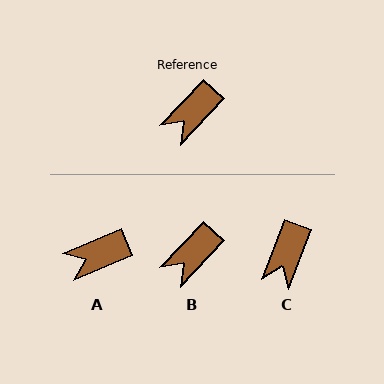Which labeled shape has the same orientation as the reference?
B.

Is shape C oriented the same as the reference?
No, it is off by about 22 degrees.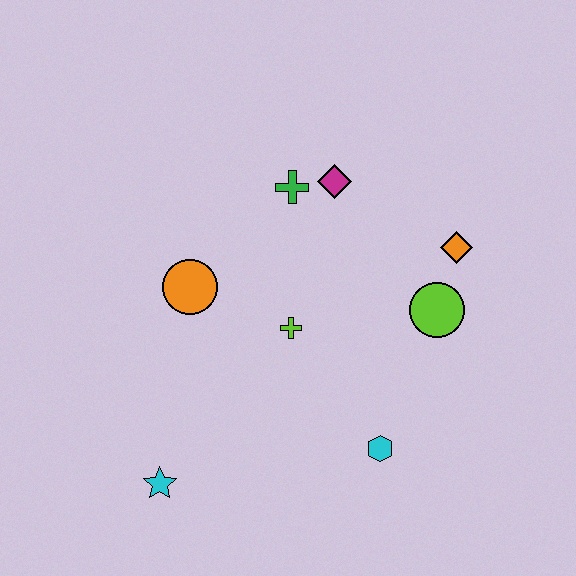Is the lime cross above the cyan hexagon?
Yes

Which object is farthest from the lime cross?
The cyan star is farthest from the lime cross.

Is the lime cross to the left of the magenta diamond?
Yes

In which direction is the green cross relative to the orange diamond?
The green cross is to the left of the orange diamond.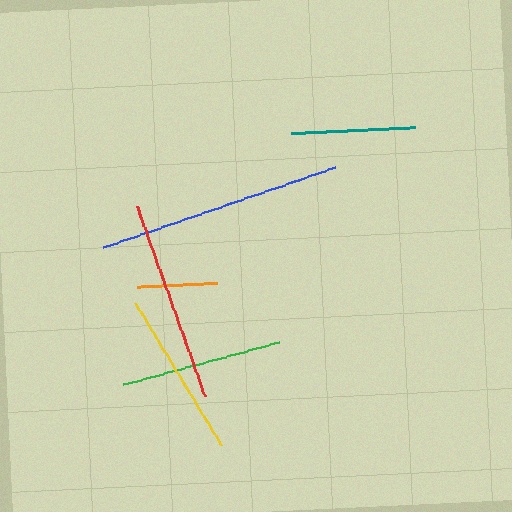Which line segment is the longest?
The blue line is the longest at approximately 246 pixels.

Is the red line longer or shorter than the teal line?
The red line is longer than the teal line.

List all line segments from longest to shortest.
From longest to shortest: blue, red, yellow, green, teal, orange.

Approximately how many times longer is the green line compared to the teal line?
The green line is approximately 1.3 times the length of the teal line.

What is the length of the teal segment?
The teal segment is approximately 124 pixels long.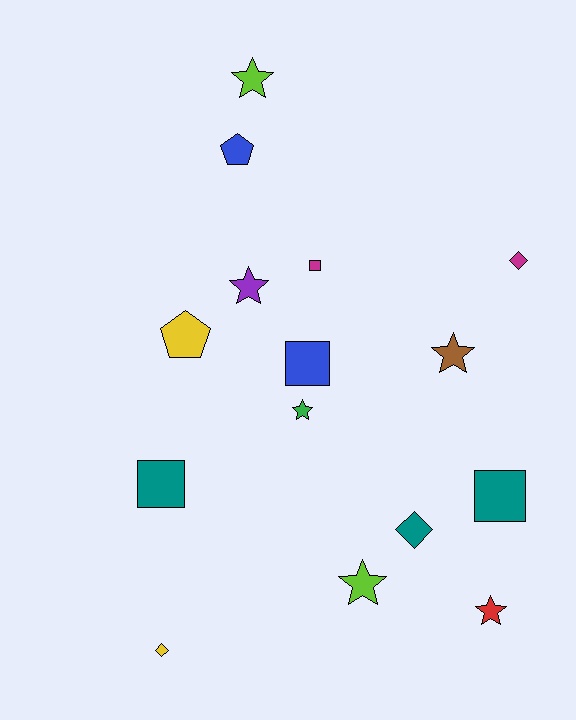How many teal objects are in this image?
There are 3 teal objects.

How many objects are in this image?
There are 15 objects.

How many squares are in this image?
There are 4 squares.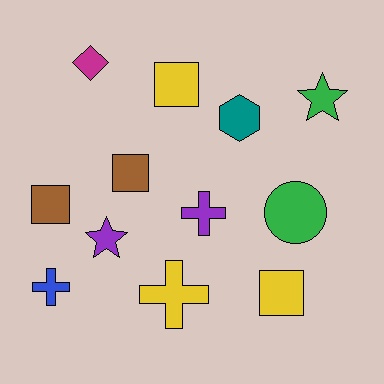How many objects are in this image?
There are 12 objects.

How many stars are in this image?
There are 2 stars.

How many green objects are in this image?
There are 2 green objects.